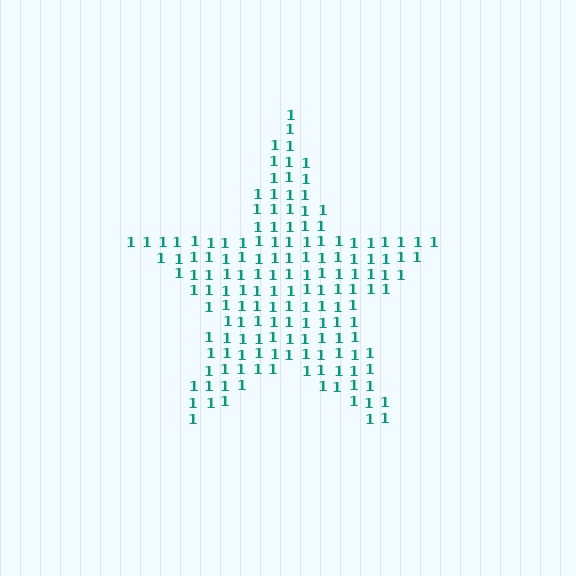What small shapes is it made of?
It is made of small digit 1's.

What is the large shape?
The large shape is a star.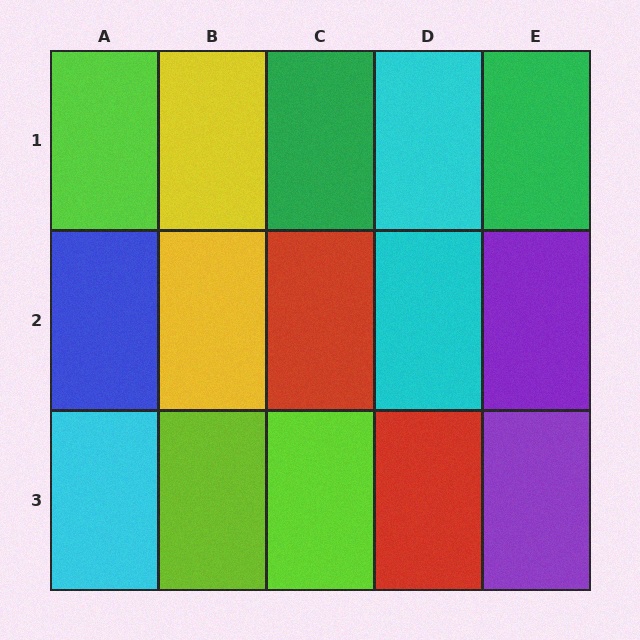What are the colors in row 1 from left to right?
Lime, yellow, green, cyan, green.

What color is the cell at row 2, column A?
Blue.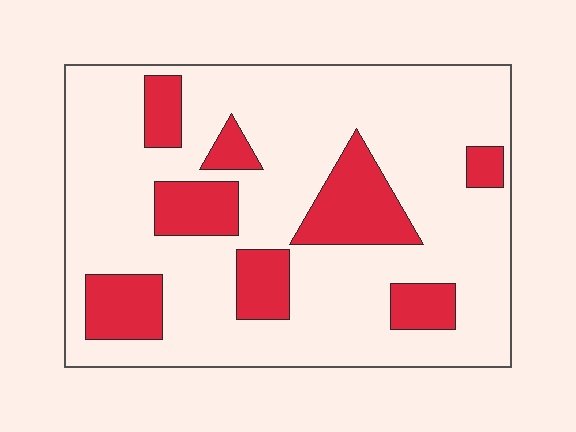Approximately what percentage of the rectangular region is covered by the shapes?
Approximately 25%.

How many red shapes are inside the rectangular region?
8.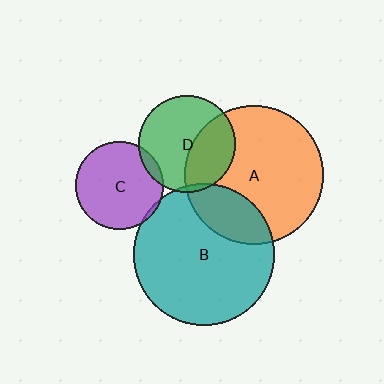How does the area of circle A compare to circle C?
Approximately 2.5 times.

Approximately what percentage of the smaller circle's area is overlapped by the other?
Approximately 5%.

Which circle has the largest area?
Circle B (teal).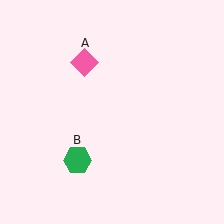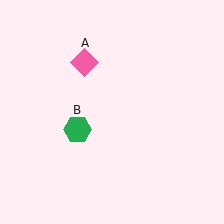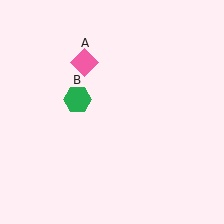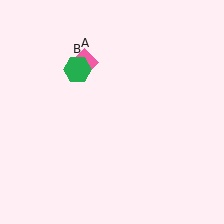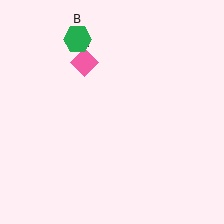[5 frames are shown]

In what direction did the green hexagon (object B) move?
The green hexagon (object B) moved up.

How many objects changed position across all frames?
1 object changed position: green hexagon (object B).